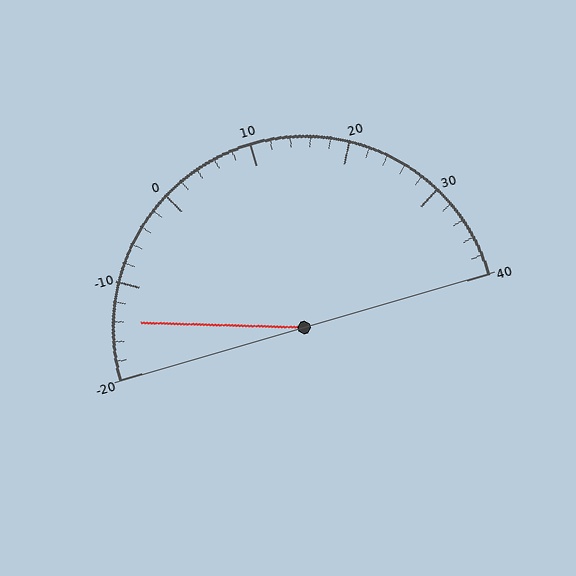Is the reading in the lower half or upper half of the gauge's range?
The reading is in the lower half of the range (-20 to 40).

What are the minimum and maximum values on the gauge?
The gauge ranges from -20 to 40.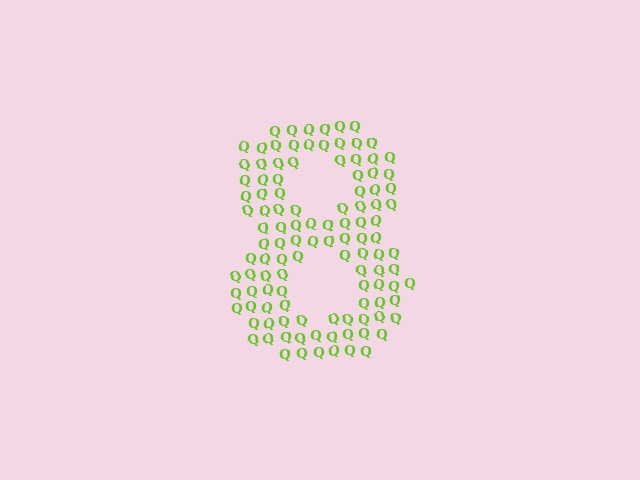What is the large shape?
The large shape is the digit 8.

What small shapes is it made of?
It is made of small letter Q's.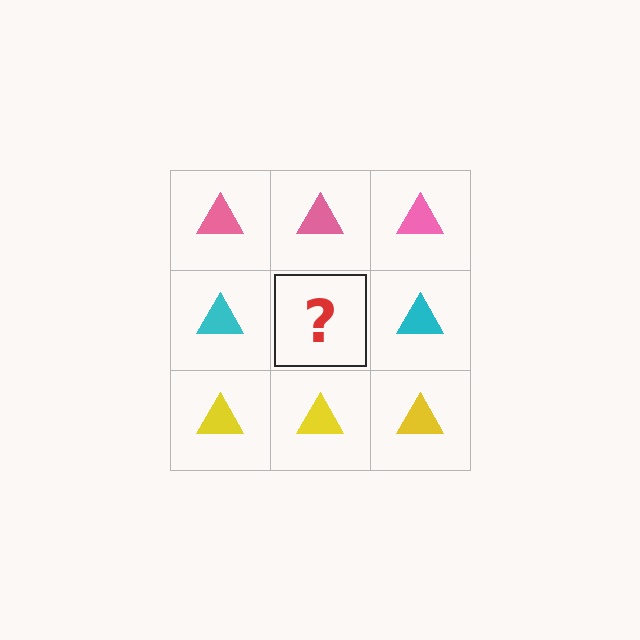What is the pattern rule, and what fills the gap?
The rule is that each row has a consistent color. The gap should be filled with a cyan triangle.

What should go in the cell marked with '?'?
The missing cell should contain a cyan triangle.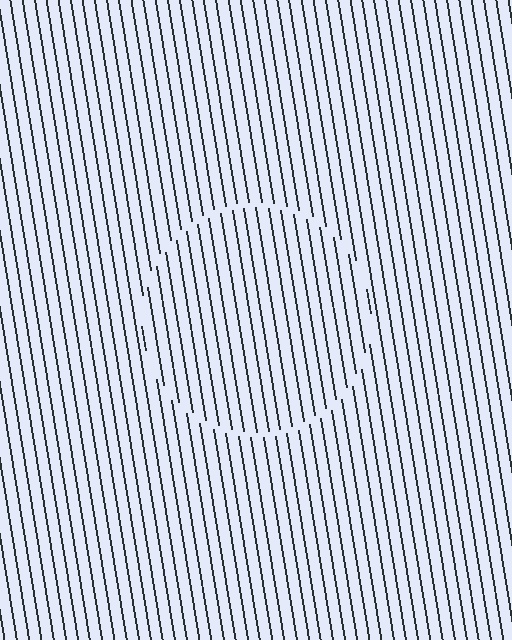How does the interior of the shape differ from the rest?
The interior of the shape contains the same grating, shifted by half a period — the contour is defined by the phase discontinuity where line-ends from the inner and outer gratings abut.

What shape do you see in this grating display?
An illusory circle. The interior of the shape contains the same grating, shifted by half a period — the contour is defined by the phase discontinuity where line-ends from the inner and outer gratings abut.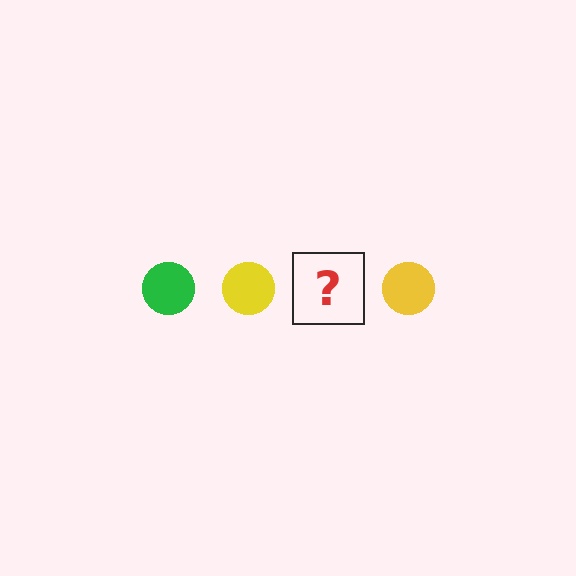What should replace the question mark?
The question mark should be replaced with a green circle.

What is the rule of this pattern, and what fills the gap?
The rule is that the pattern cycles through green, yellow circles. The gap should be filled with a green circle.